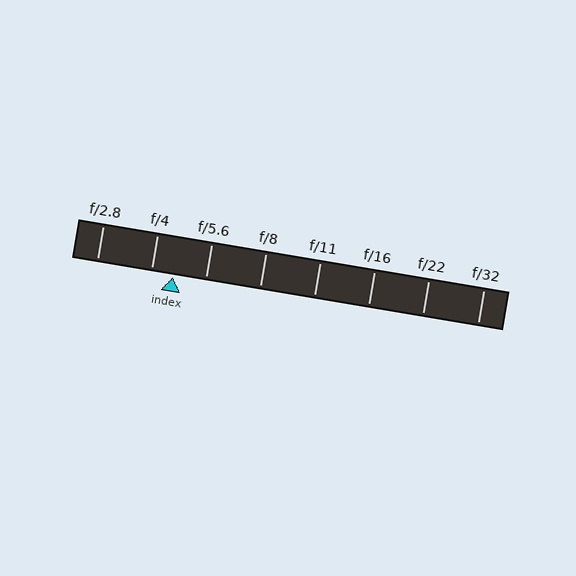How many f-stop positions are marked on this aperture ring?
There are 8 f-stop positions marked.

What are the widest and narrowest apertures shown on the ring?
The widest aperture shown is f/2.8 and the narrowest is f/32.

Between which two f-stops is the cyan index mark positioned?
The index mark is between f/4 and f/5.6.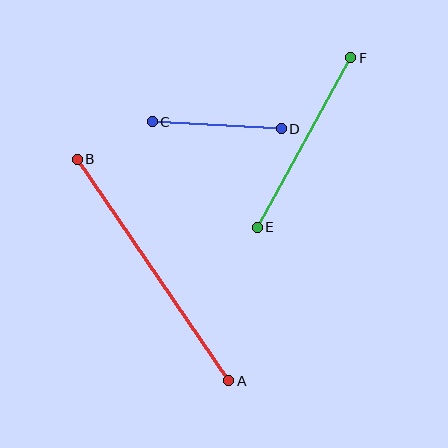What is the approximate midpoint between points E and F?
The midpoint is at approximately (304, 142) pixels.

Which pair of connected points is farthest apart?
Points A and B are farthest apart.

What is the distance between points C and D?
The distance is approximately 129 pixels.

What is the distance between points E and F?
The distance is approximately 194 pixels.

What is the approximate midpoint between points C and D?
The midpoint is at approximately (217, 125) pixels.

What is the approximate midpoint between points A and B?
The midpoint is at approximately (153, 270) pixels.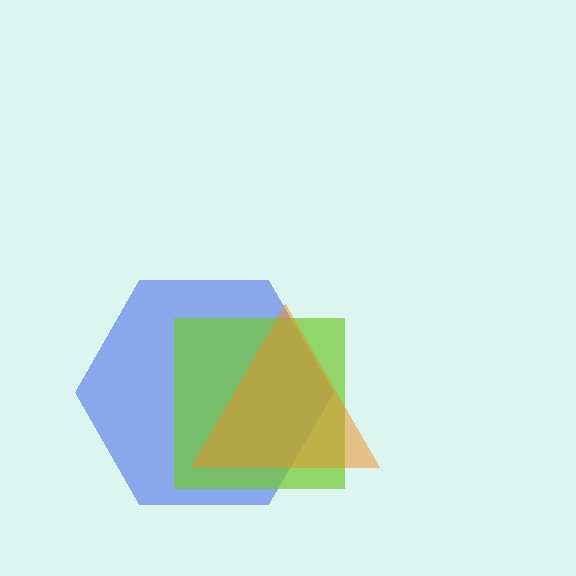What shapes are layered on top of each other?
The layered shapes are: a blue hexagon, a lime square, an orange triangle.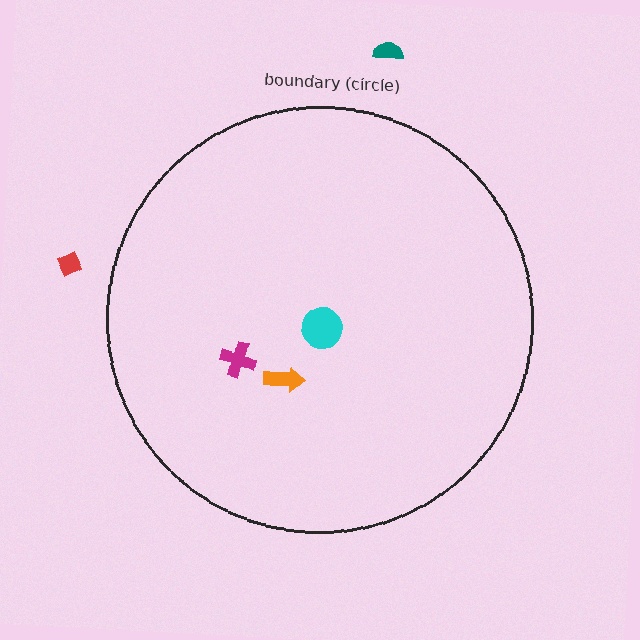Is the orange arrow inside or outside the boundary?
Inside.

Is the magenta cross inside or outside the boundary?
Inside.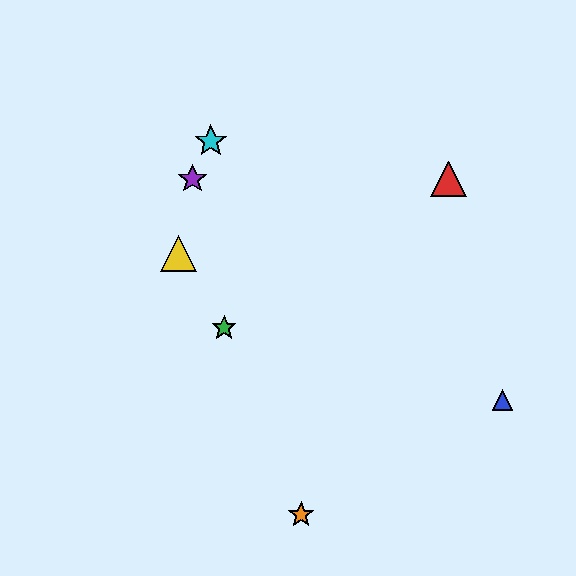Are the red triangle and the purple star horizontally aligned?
Yes, both are at y≈179.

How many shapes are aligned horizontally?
2 shapes (the red triangle, the purple star) are aligned horizontally.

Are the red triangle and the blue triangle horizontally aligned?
No, the red triangle is at y≈179 and the blue triangle is at y≈400.